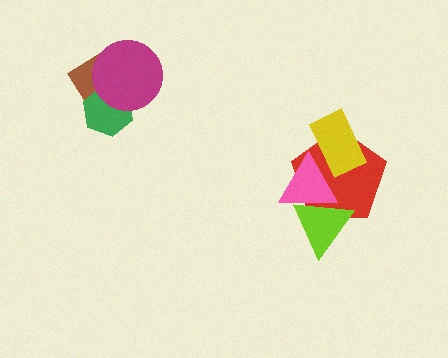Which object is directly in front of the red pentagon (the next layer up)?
The yellow rectangle is directly in front of the red pentagon.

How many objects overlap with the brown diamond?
2 objects overlap with the brown diamond.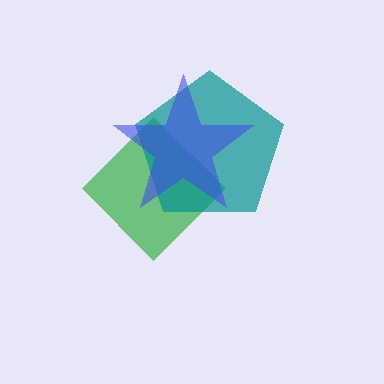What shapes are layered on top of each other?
The layered shapes are: a green diamond, a teal pentagon, a blue star.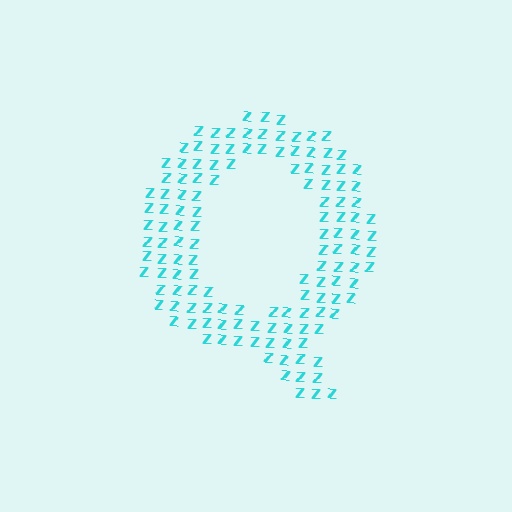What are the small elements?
The small elements are letter Z's.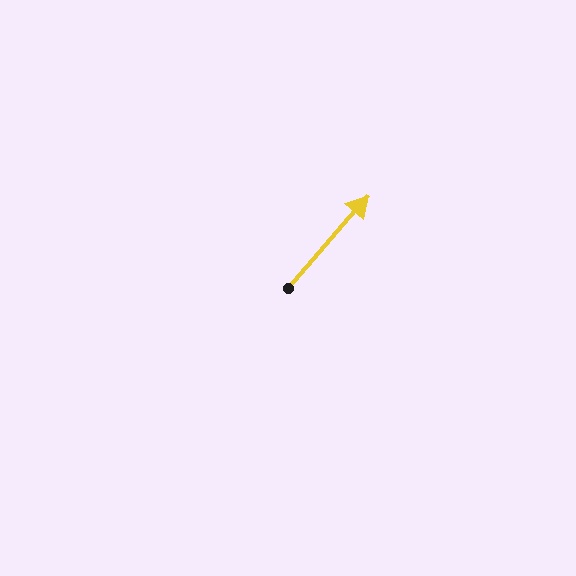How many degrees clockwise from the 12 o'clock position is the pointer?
Approximately 41 degrees.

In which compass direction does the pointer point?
Northeast.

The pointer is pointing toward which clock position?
Roughly 1 o'clock.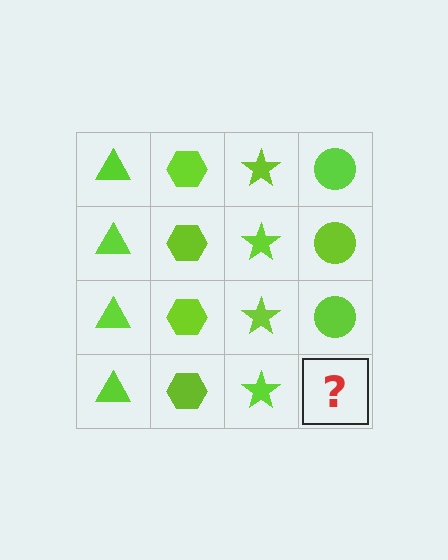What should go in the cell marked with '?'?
The missing cell should contain a lime circle.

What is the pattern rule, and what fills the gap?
The rule is that each column has a consistent shape. The gap should be filled with a lime circle.